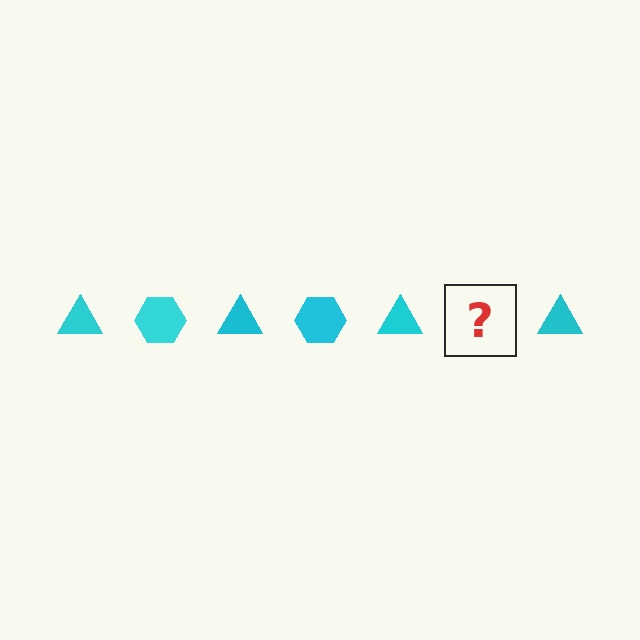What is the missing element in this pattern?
The missing element is a cyan hexagon.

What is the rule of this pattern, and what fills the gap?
The rule is that the pattern cycles through triangle, hexagon shapes in cyan. The gap should be filled with a cyan hexagon.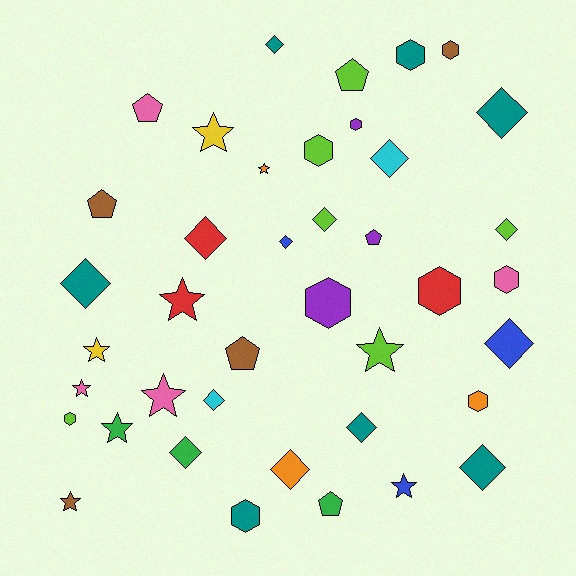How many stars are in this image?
There are 10 stars.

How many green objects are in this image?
There are 3 green objects.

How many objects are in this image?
There are 40 objects.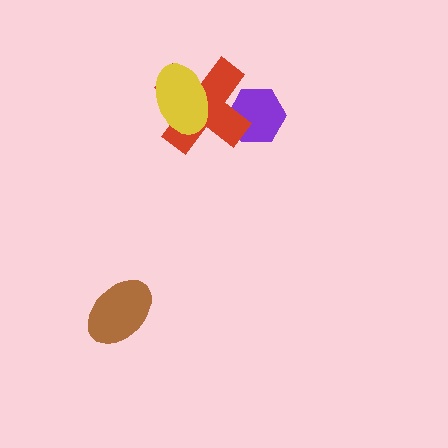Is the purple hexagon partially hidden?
Yes, it is partially covered by another shape.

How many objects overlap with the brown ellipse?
0 objects overlap with the brown ellipse.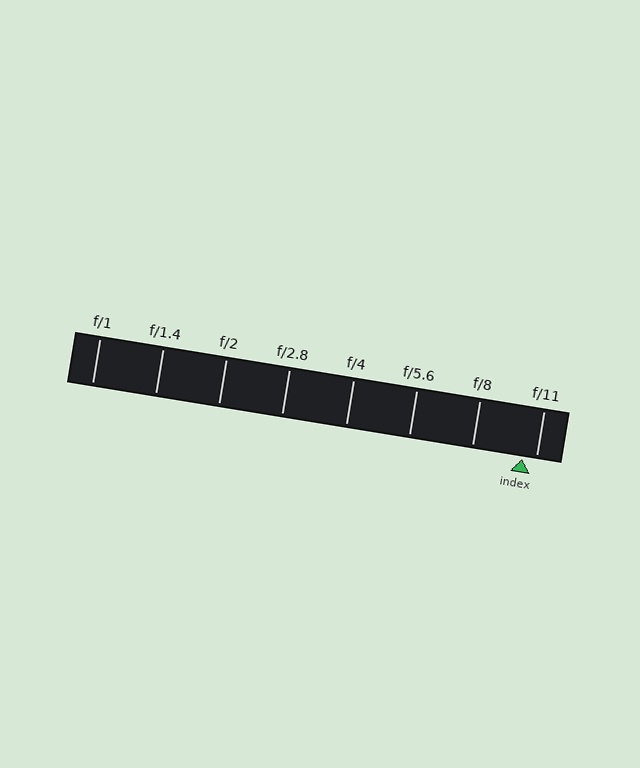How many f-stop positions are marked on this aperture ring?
There are 8 f-stop positions marked.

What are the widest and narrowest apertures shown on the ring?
The widest aperture shown is f/1 and the narrowest is f/11.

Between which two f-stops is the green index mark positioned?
The index mark is between f/8 and f/11.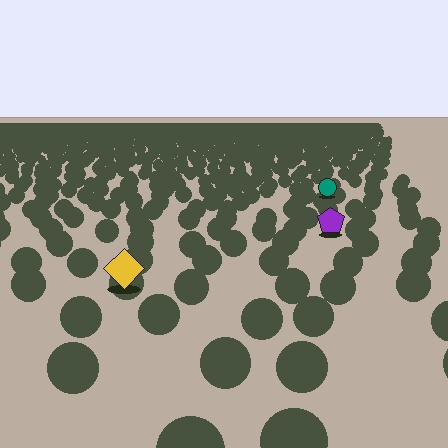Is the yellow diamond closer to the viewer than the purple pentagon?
Yes. The yellow diamond is closer — you can tell from the texture gradient: the ground texture is coarser near it.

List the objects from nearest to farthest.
From nearest to farthest: the yellow diamond, the purple pentagon, the teal circle.